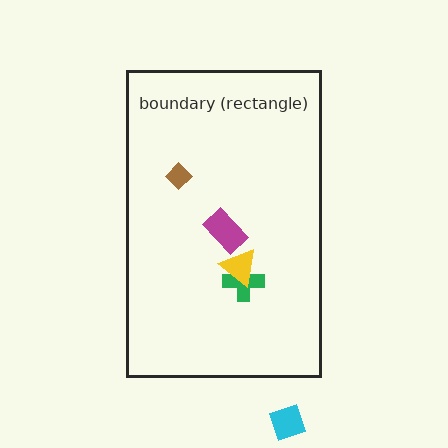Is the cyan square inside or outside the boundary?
Outside.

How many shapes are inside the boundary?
4 inside, 1 outside.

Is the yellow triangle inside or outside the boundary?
Inside.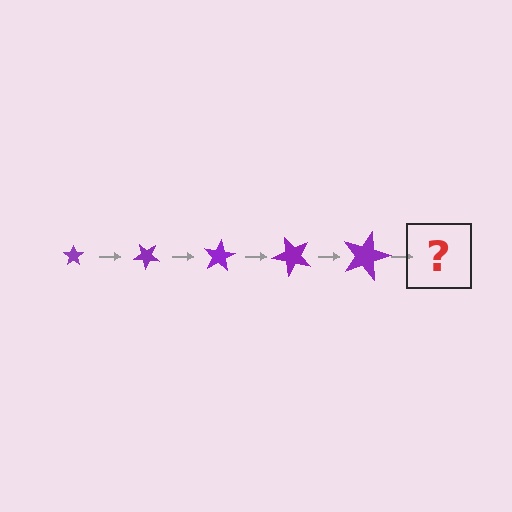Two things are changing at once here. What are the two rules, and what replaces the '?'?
The two rules are that the star grows larger each step and it rotates 40 degrees each step. The '?' should be a star, larger than the previous one and rotated 200 degrees from the start.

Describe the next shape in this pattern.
It should be a star, larger than the previous one and rotated 200 degrees from the start.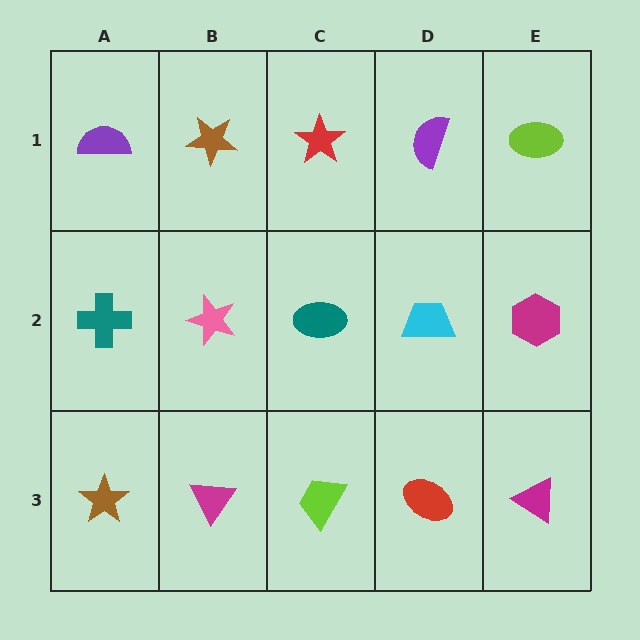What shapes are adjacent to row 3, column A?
A teal cross (row 2, column A), a magenta triangle (row 3, column B).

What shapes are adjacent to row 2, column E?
A lime ellipse (row 1, column E), a magenta triangle (row 3, column E), a cyan trapezoid (row 2, column D).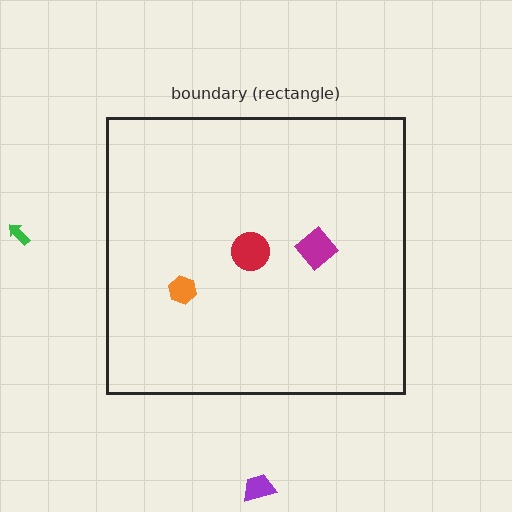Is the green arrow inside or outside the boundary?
Outside.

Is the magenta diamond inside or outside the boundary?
Inside.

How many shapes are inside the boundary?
3 inside, 2 outside.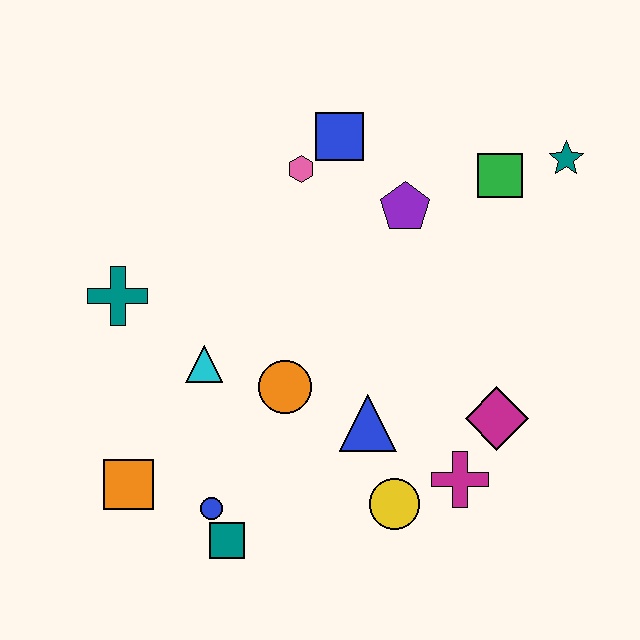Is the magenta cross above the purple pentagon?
No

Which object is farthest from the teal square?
The teal star is farthest from the teal square.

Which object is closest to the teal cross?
The cyan triangle is closest to the teal cross.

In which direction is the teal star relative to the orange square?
The teal star is to the right of the orange square.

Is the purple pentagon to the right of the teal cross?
Yes